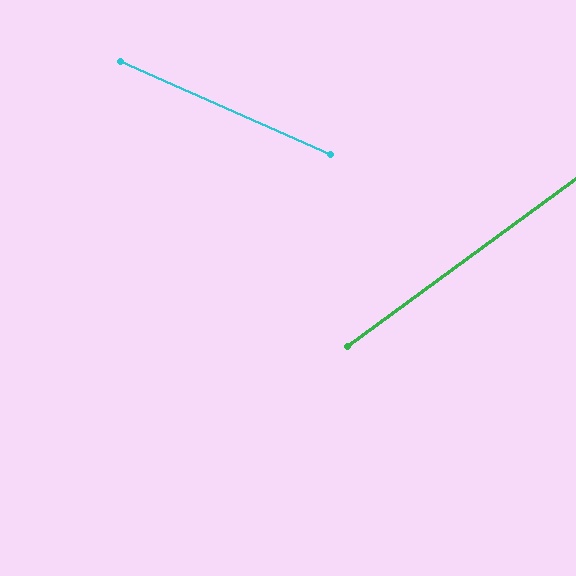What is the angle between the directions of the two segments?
Approximately 60 degrees.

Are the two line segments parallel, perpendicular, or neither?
Neither parallel nor perpendicular — they differ by about 60°.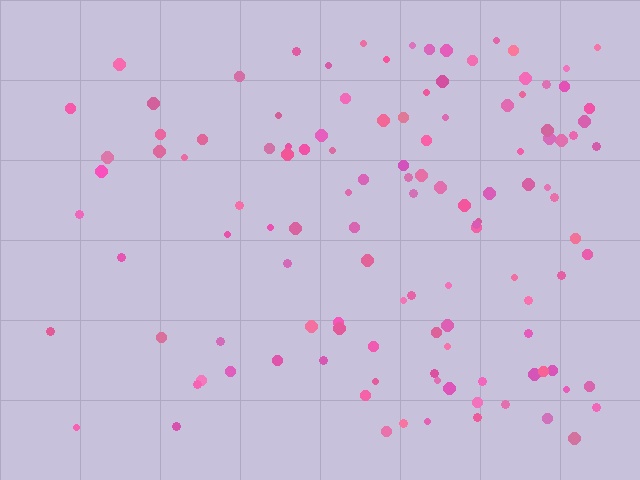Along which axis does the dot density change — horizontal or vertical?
Horizontal.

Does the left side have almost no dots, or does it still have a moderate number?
Still a moderate number, just noticeably fewer than the right.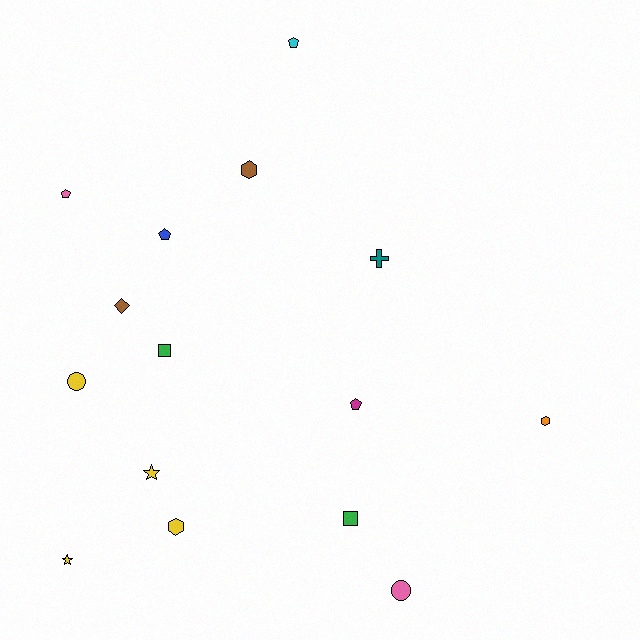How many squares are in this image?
There are 2 squares.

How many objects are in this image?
There are 15 objects.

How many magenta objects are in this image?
There is 1 magenta object.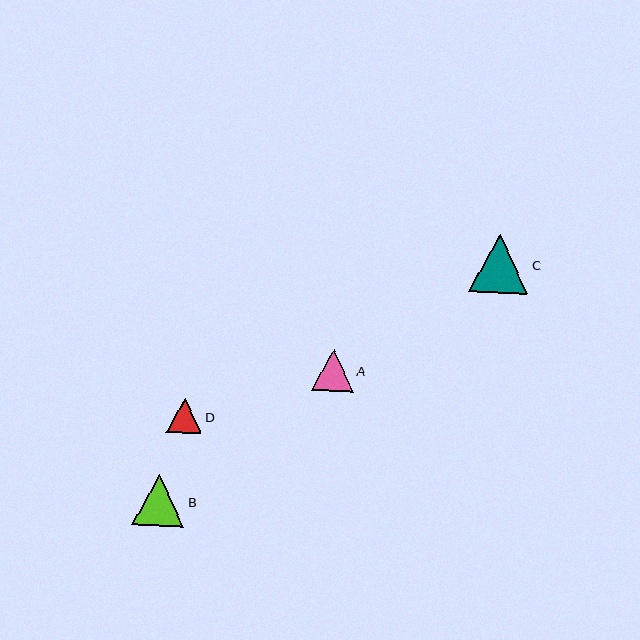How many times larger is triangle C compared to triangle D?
Triangle C is approximately 1.7 times the size of triangle D.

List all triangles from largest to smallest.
From largest to smallest: C, B, A, D.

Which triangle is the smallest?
Triangle D is the smallest with a size of approximately 35 pixels.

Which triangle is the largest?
Triangle C is the largest with a size of approximately 59 pixels.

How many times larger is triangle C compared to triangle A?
Triangle C is approximately 1.4 times the size of triangle A.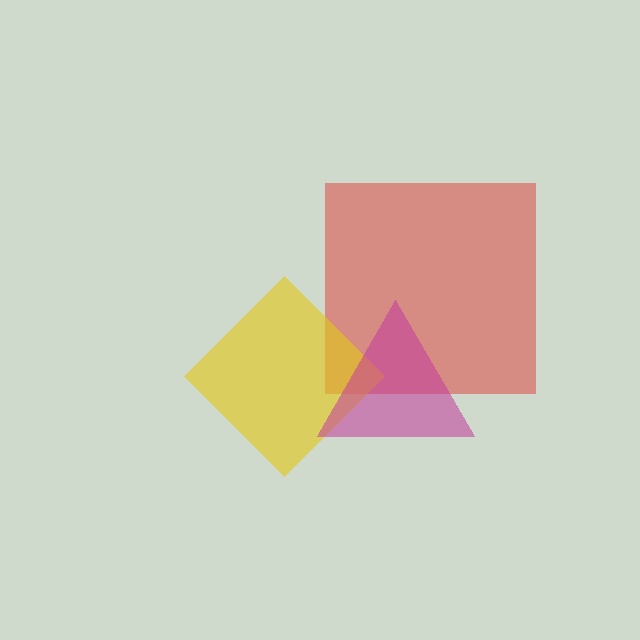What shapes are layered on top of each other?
The layered shapes are: a red square, a yellow diamond, a magenta triangle.